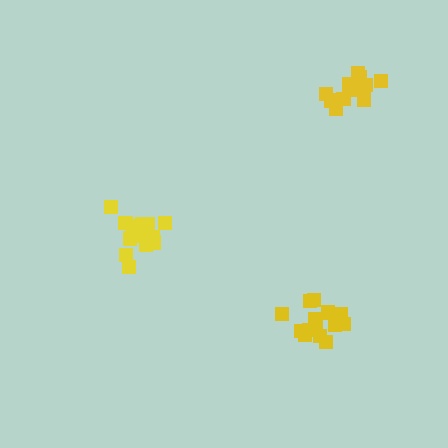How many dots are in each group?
Group 1: 14 dots, Group 2: 12 dots, Group 3: 18 dots (44 total).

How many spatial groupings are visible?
There are 3 spatial groupings.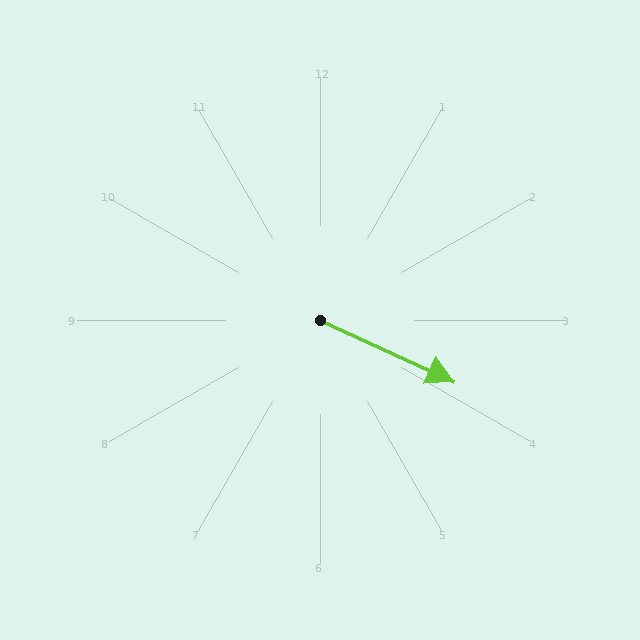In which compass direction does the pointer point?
Southeast.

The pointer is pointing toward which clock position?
Roughly 4 o'clock.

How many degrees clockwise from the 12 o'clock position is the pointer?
Approximately 115 degrees.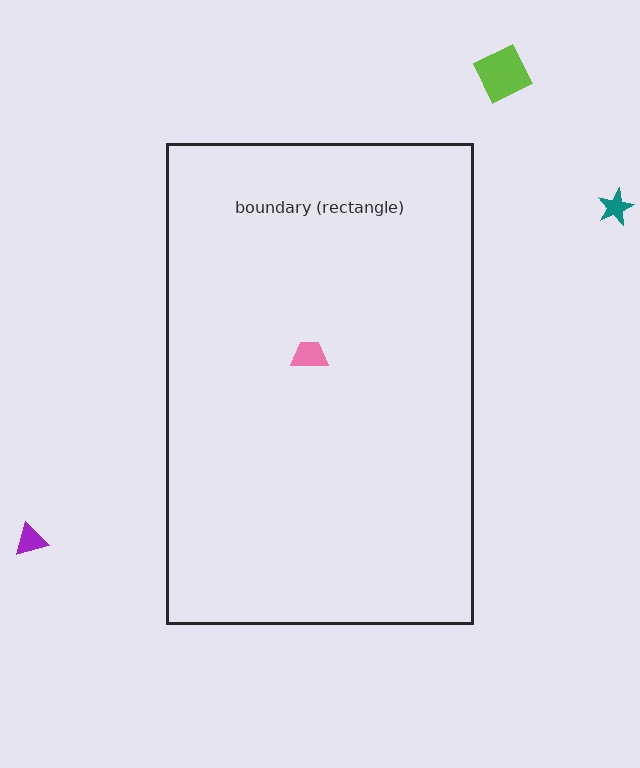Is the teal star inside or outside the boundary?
Outside.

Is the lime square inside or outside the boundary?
Outside.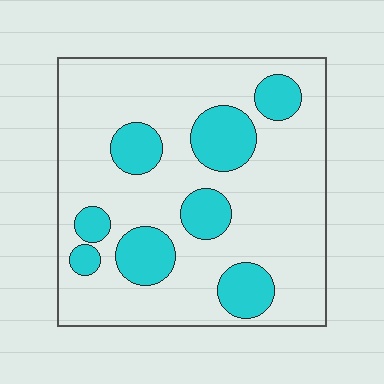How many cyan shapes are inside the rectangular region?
8.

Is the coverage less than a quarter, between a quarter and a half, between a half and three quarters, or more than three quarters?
Less than a quarter.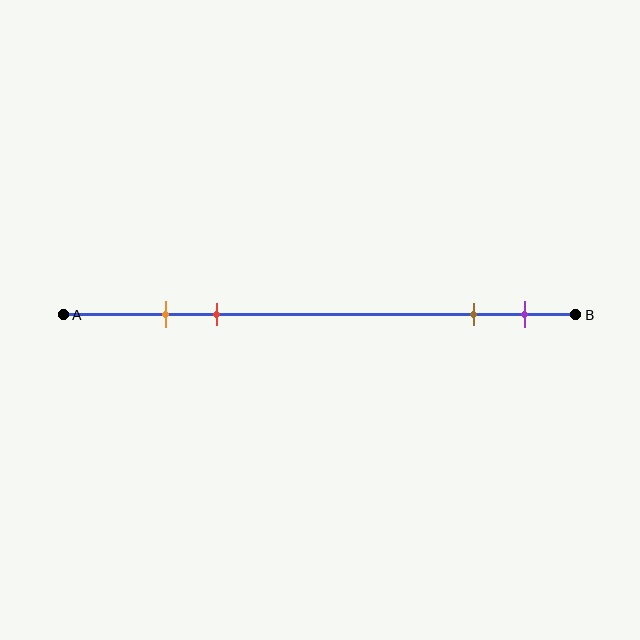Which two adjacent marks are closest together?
The orange and red marks are the closest adjacent pair.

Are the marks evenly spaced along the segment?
No, the marks are not evenly spaced.